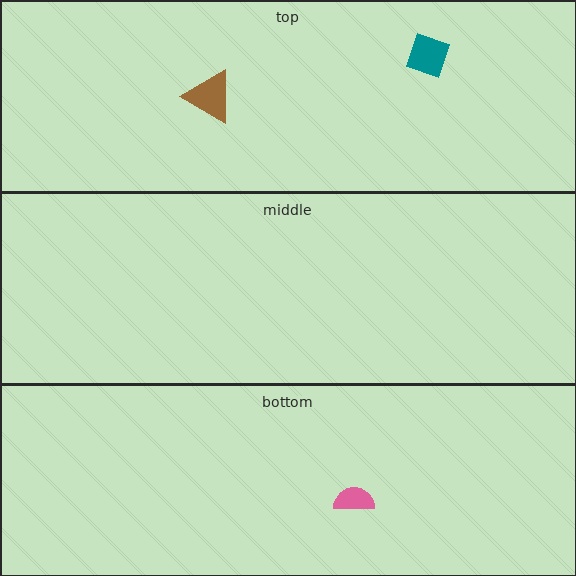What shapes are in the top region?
The teal diamond, the brown triangle.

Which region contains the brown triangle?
The top region.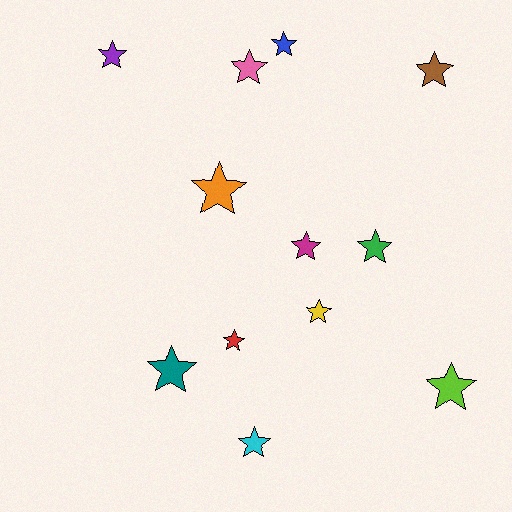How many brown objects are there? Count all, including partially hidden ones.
There is 1 brown object.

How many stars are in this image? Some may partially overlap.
There are 12 stars.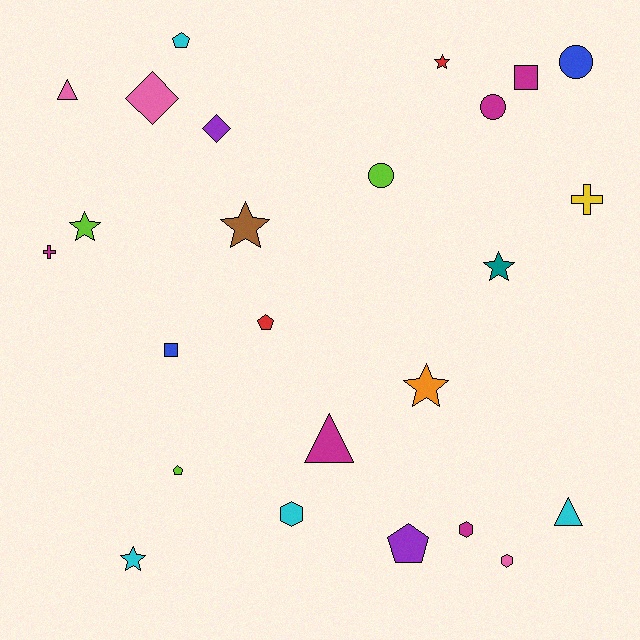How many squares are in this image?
There are 2 squares.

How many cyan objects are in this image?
There are 4 cyan objects.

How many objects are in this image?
There are 25 objects.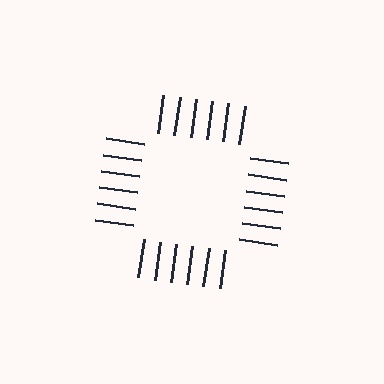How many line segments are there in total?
24 — 6 along each of the 4 edges.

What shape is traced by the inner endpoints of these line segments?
An illusory square — the line segments terminate on its edges but no continuous stroke is drawn.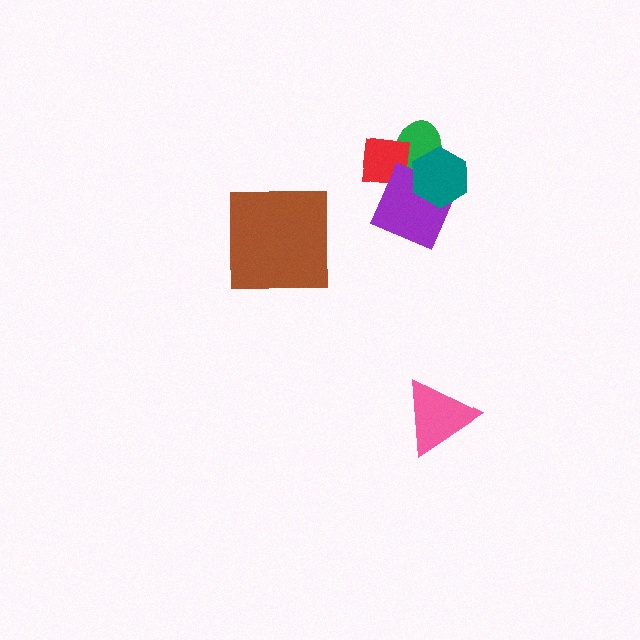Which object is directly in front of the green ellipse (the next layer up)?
The red square is directly in front of the green ellipse.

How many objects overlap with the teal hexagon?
2 objects overlap with the teal hexagon.